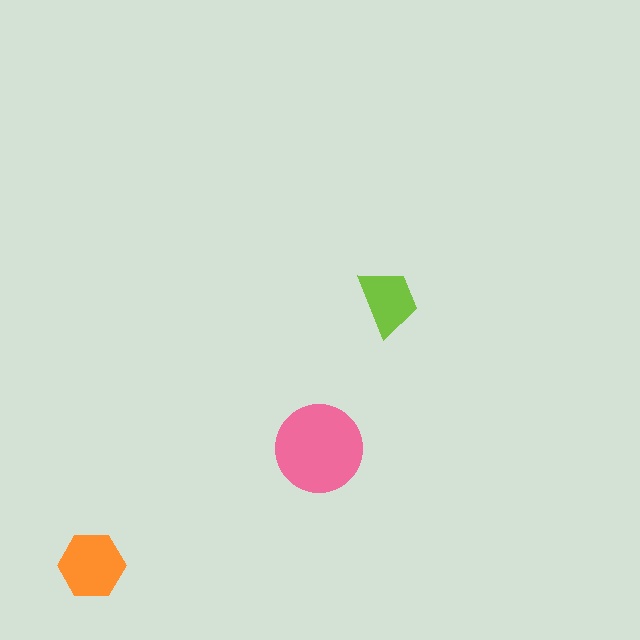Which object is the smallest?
The lime trapezoid.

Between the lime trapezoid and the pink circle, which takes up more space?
The pink circle.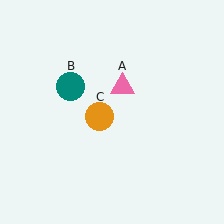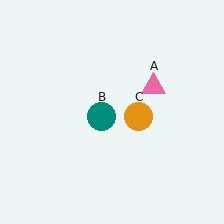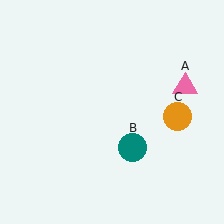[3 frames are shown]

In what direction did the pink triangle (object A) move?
The pink triangle (object A) moved right.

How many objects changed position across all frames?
3 objects changed position: pink triangle (object A), teal circle (object B), orange circle (object C).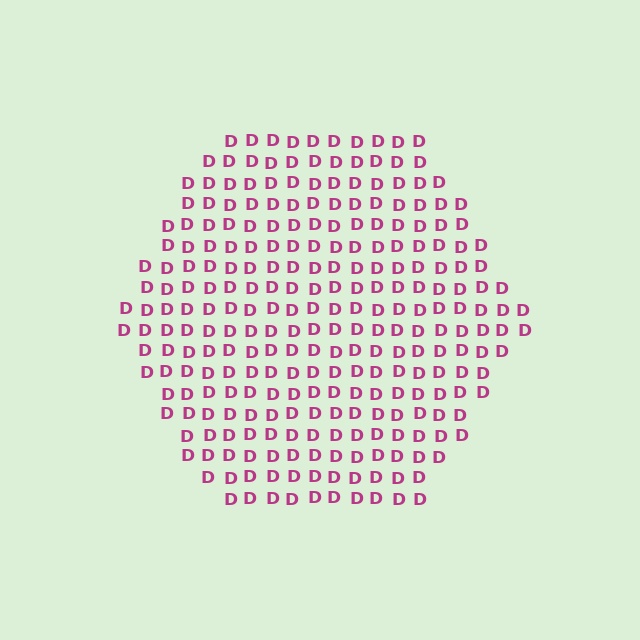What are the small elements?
The small elements are letter D's.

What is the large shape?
The large shape is a hexagon.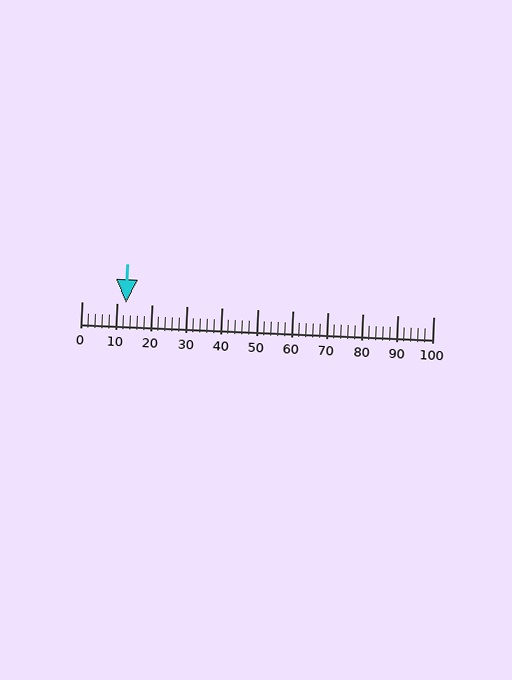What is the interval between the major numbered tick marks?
The major tick marks are spaced 10 units apart.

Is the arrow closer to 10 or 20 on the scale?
The arrow is closer to 10.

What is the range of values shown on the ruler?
The ruler shows values from 0 to 100.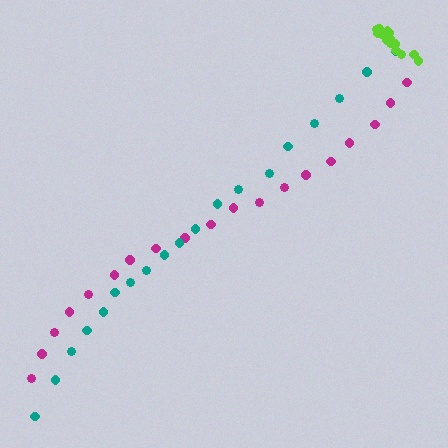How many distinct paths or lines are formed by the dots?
There are 3 distinct paths.